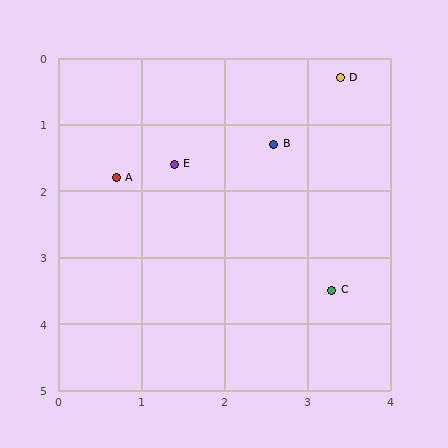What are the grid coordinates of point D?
Point D is at approximately (3.4, 0.3).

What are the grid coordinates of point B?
Point B is at approximately (2.6, 1.3).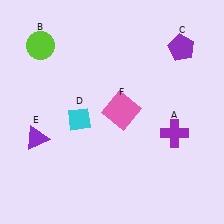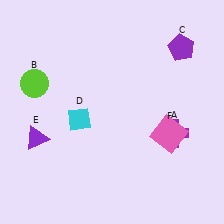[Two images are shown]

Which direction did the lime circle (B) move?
The lime circle (B) moved down.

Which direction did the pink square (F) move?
The pink square (F) moved right.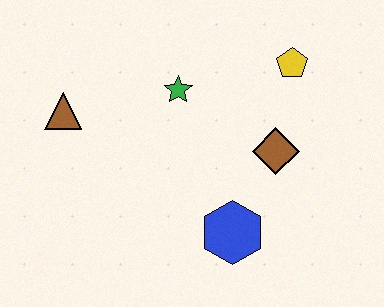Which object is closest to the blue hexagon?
The brown diamond is closest to the blue hexagon.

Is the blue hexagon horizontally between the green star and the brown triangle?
No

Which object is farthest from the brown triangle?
The yellow pentagon is farthest from the brown triangle.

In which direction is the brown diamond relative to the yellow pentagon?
The brown diamond is below the yellow pentagon.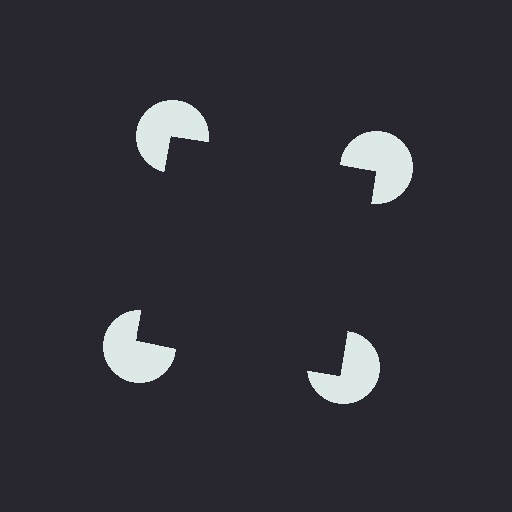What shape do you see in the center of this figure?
An illusory square — its edges are inferred from the aligned wedge cuts in the pac-man discs, not physically drawn.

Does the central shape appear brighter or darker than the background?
It typically appears slightly darker than the background, even though no actual brightness change is drawn.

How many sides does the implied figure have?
4 sides.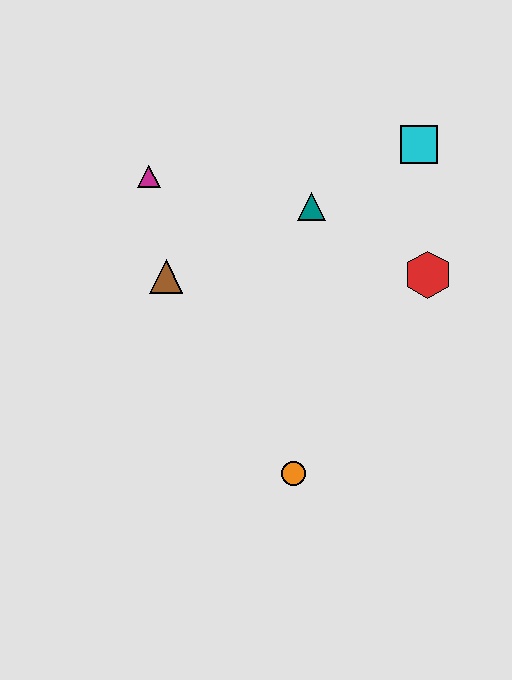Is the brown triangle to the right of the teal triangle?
No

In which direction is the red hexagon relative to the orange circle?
The red hexagon is above the orange circle.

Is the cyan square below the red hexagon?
No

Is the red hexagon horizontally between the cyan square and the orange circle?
No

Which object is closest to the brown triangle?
The magenta triangle is closest to the brown triangle.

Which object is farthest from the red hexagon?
The magenta triangle is farthest from the red hexagon.